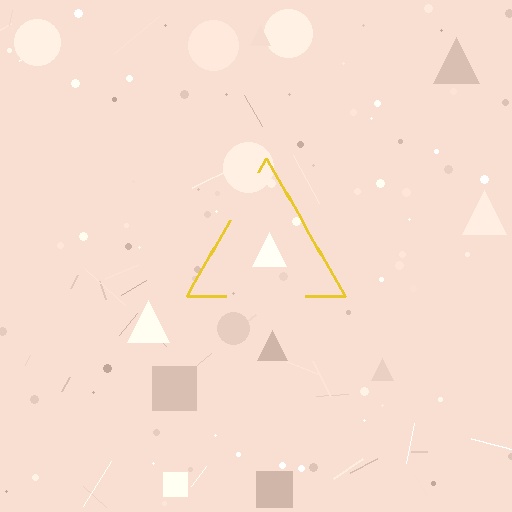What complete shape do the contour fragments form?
The contour fragments form a triangle.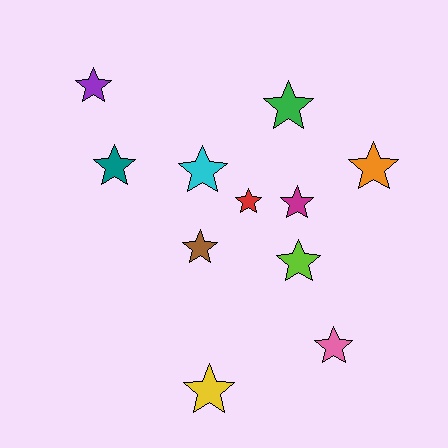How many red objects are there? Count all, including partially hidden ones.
There is 1 red object.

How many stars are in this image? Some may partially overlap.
There are 11 stars.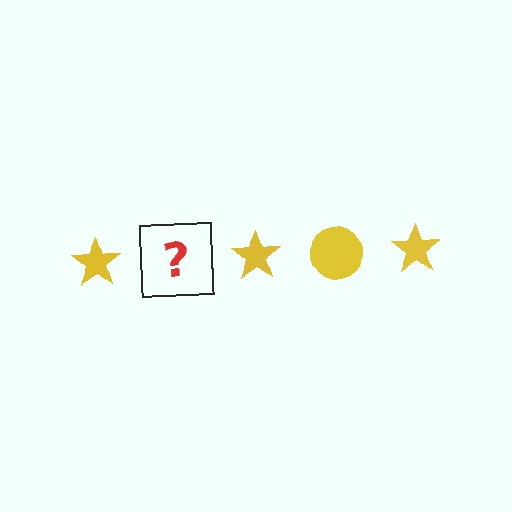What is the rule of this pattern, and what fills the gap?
The rule is that the pattern cycles through star, circle shapes in yellow. The gap should be filled with a yellow circle.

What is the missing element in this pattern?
The missing element is a yellow circle.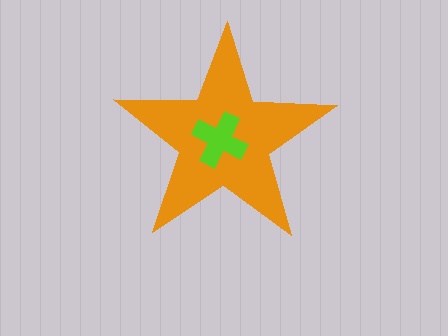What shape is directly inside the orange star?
The lime cross.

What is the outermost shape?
The orange star.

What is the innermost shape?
The lime cross.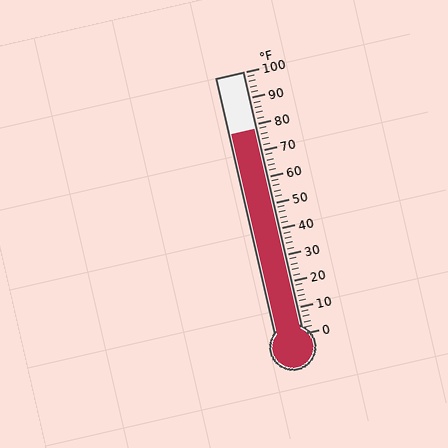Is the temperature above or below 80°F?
The temperature is below 80°F.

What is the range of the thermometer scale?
The thermometer scale ranges from 0°F to 100°F.